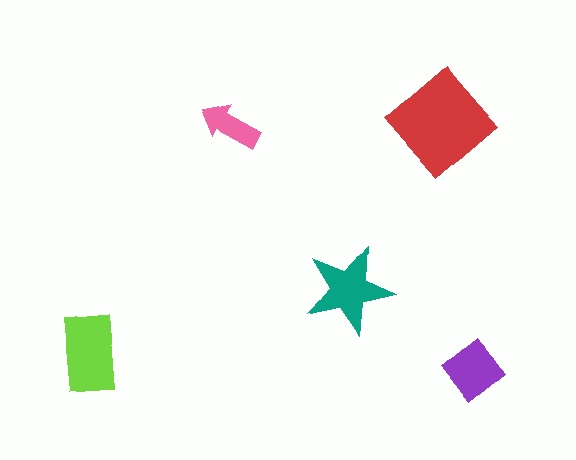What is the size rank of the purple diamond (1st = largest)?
4th.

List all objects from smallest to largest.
The pink arrow, the purple diamond, the teal star, the lime rectangle, the red diamond.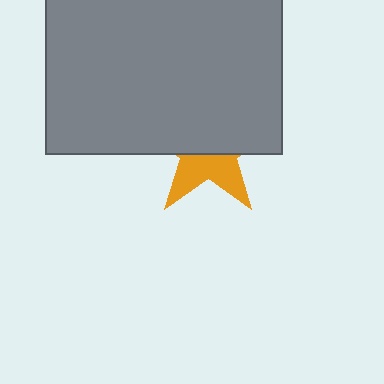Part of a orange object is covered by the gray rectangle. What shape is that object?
It is a star.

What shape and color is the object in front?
The object in front is a gray rectangle.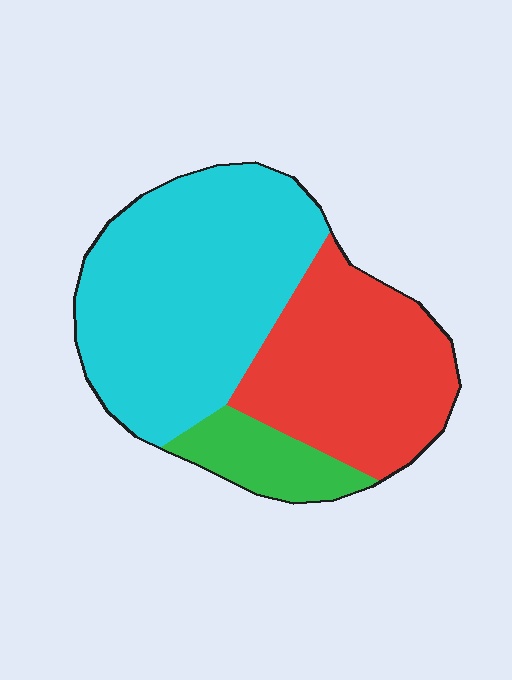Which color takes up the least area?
Green, at roughly 10%.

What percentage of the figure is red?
Red takes up between a quarter and a half of the figure.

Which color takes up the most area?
Cyan, at roughly 50%.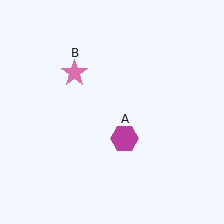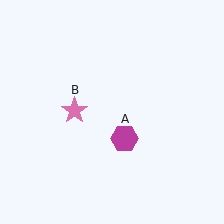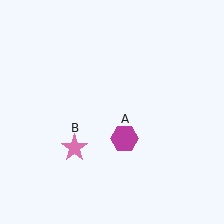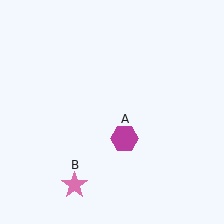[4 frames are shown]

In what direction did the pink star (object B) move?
The pink star (object B) moved down.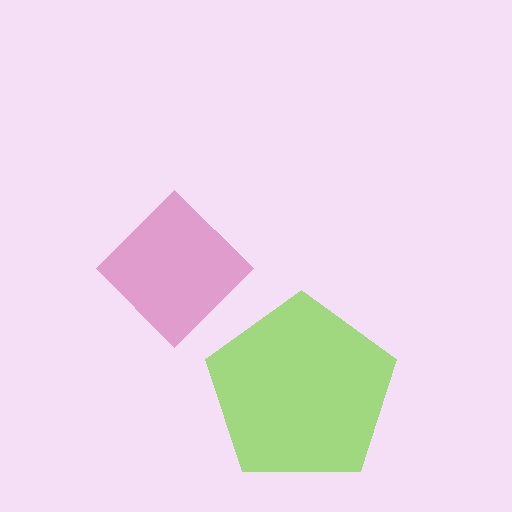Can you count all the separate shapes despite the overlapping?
Yes, there are 2 separate shapes.